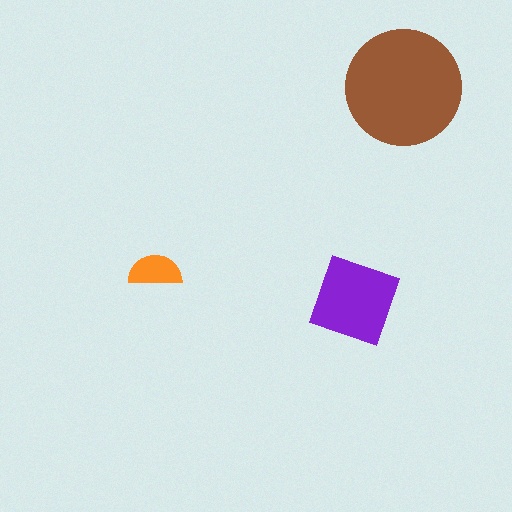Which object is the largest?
The brown circle.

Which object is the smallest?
The orange semicircle.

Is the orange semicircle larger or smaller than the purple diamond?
Smaller.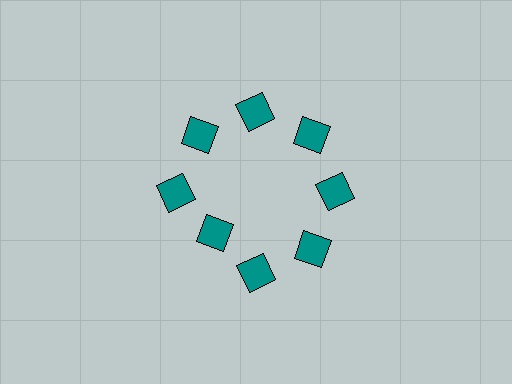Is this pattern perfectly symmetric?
No. The 8 teal squares are arranged in a ring, but one element near the 8 o'clock position is pulled inward toward the center, breaking the 8-fold rotational symmetry.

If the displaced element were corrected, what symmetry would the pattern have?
It would have 8-fold rotational symmetry — the pattern would map onto itself every 45 degrees.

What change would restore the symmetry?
The symmetry would be restored by moving it outward, back onto the ring so that all 8 squares sit at equal angles and equal distance from the center.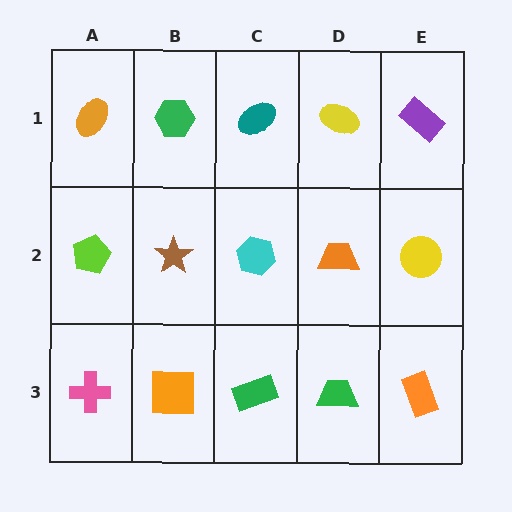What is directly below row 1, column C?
A cyan hexagon.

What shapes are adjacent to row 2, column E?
A purple rectangle (row 1, column E), an orange rectangle (row 3, column E), an orange trapezoid (row 2, column D).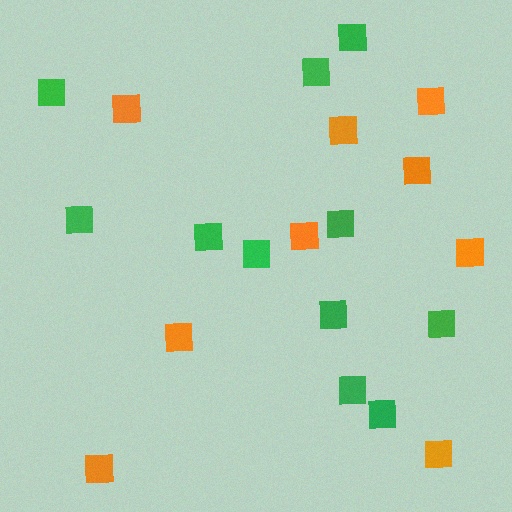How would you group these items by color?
There are 2 groups: one group of orange squares (9) and one group of green squares (11).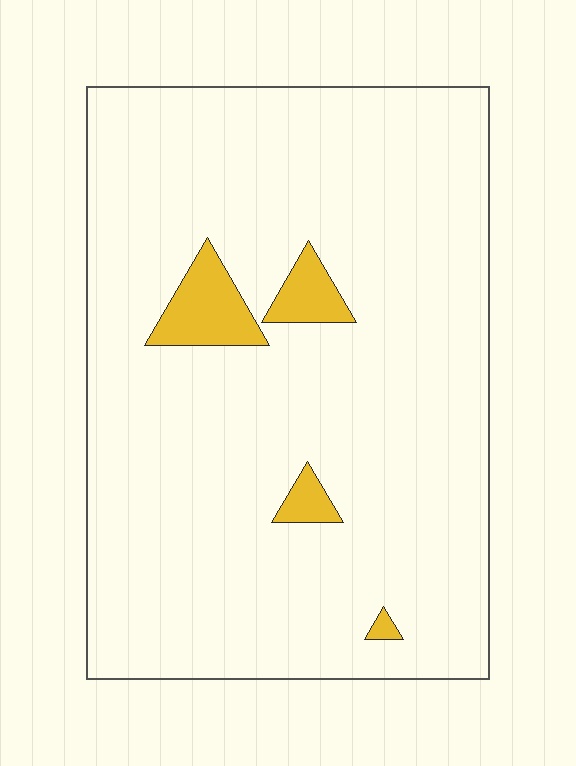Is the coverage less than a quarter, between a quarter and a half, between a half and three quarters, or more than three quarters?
Less than a quarter.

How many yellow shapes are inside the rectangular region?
4.